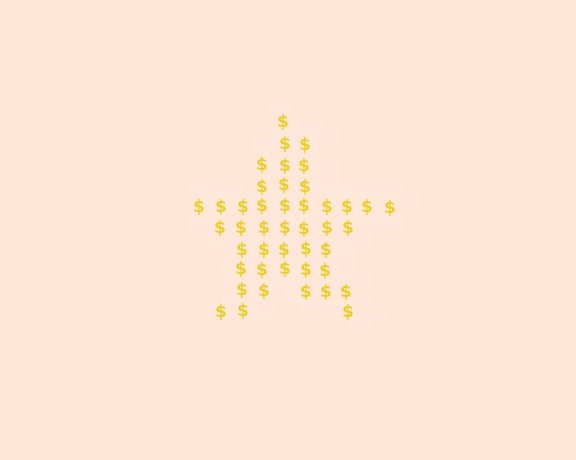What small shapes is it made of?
It is made of small dollar signs.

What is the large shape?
The large shape is a star.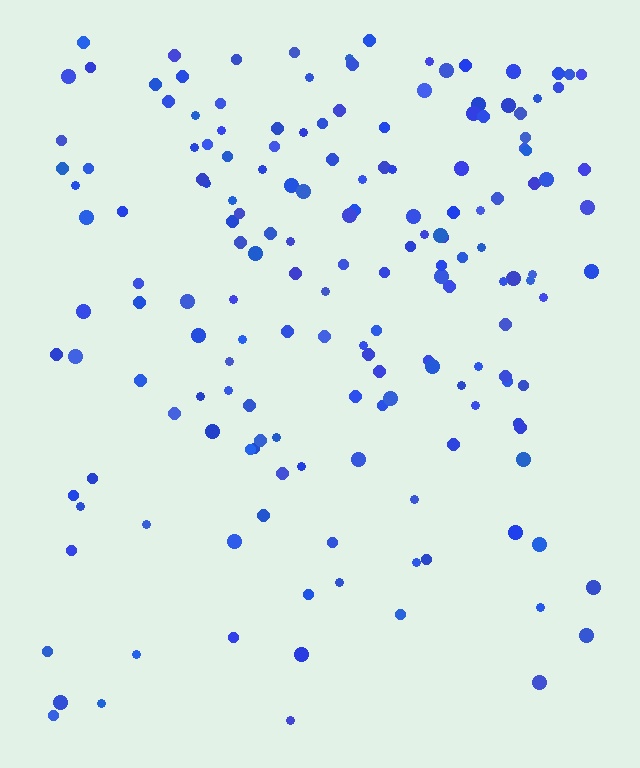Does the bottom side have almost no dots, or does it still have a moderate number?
Still a moderate number, just noticeably fewer than the top.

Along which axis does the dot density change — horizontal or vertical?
Vertical.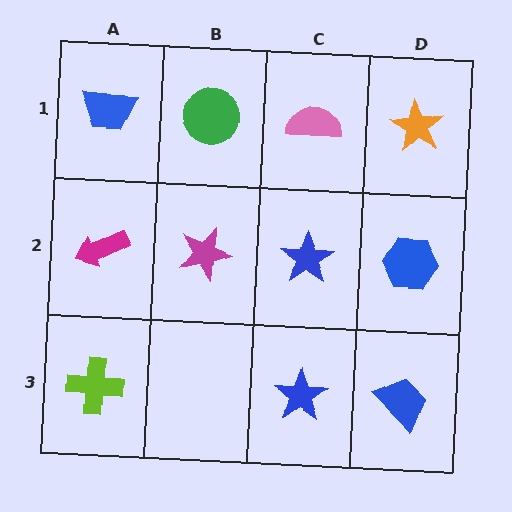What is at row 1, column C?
A pink semicircle.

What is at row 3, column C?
A blue star.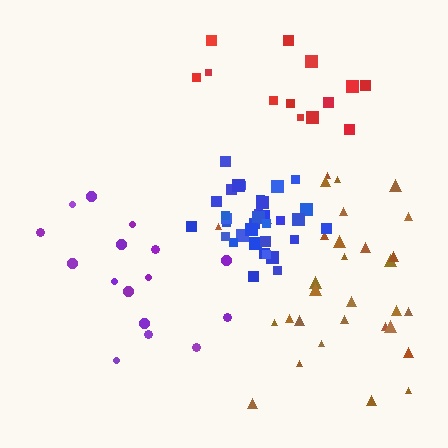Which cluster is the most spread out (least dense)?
Red.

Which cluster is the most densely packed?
Blue.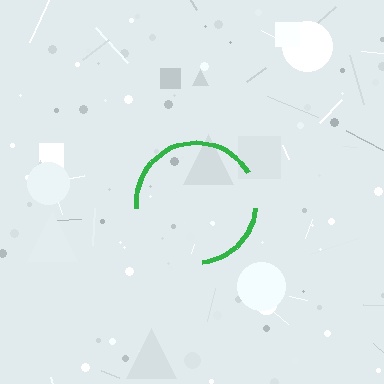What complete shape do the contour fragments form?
The contour fragments form a circle.